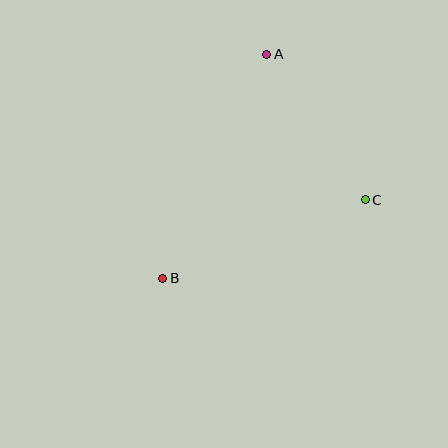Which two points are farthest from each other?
Points A and B are farthest from each other.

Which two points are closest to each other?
Points A and C are closest to each other.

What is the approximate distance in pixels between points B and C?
The distance between B and C is approximately 217 pixels.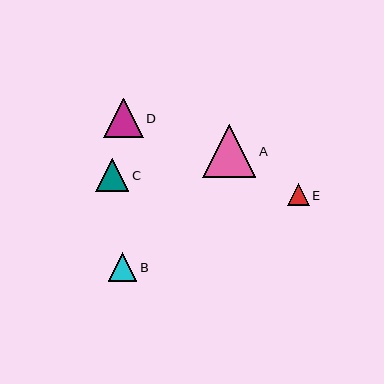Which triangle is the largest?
Triangle A is the largest with a size of approximately 53 pixels.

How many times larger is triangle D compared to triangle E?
Triangle D is approximately 1.8 times the size of triangle E.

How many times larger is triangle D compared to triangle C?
Triangle D is approximately 1.2 times the size of triangle C.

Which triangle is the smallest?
Triangle E is the smallest with a size of approximately 22 pixels.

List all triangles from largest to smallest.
From largest to smallest: A, D, C, B, E.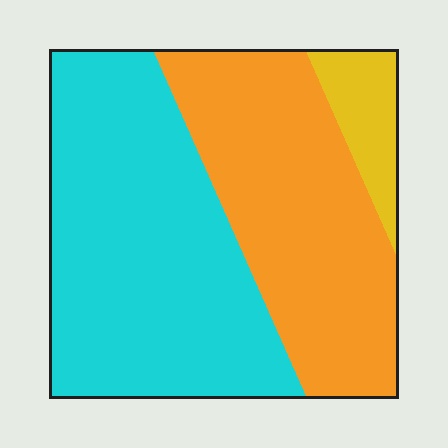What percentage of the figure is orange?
Orange takes up about two fifths (2/5) of the figure.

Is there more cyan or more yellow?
Cyan.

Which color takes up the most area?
Cyan, at roughly 50%.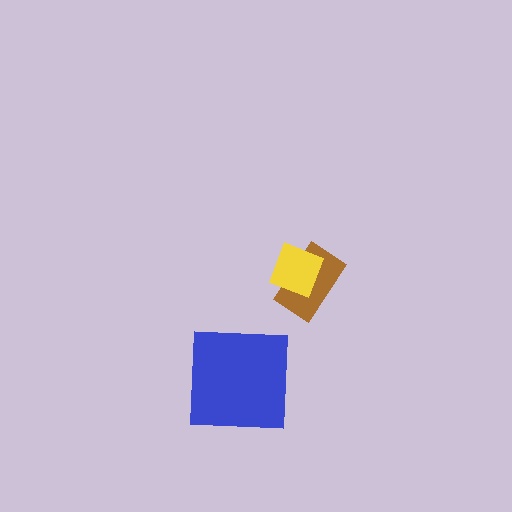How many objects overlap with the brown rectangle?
1 object overlaps with the brown rectangle.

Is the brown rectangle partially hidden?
Yes, it is partially covered by another shape.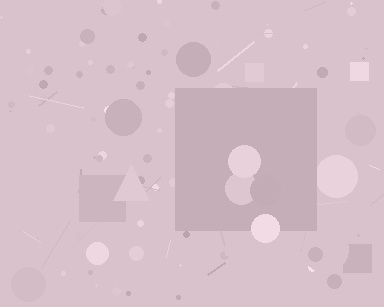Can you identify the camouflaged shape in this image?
The camouflaged shape is a square.